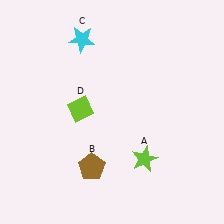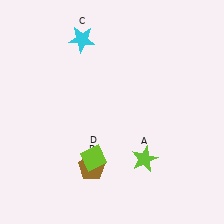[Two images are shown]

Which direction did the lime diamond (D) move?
The lime diamond (D) moved down.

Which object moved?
The lime diamond (D) moved down.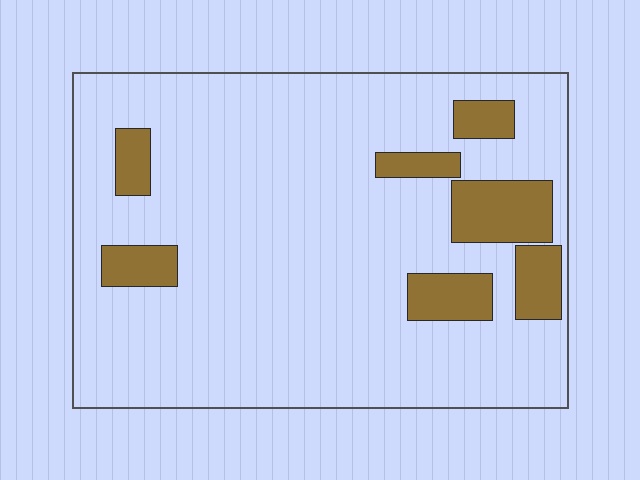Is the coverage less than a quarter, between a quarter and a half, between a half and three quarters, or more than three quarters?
Less than a quarter.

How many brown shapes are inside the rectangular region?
7.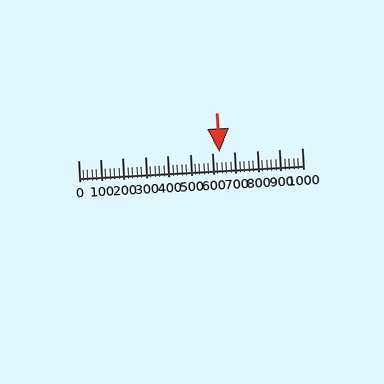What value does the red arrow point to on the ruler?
The red arrow points to approximately 634.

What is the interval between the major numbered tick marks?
The major tick marks are spaced 100 units apart.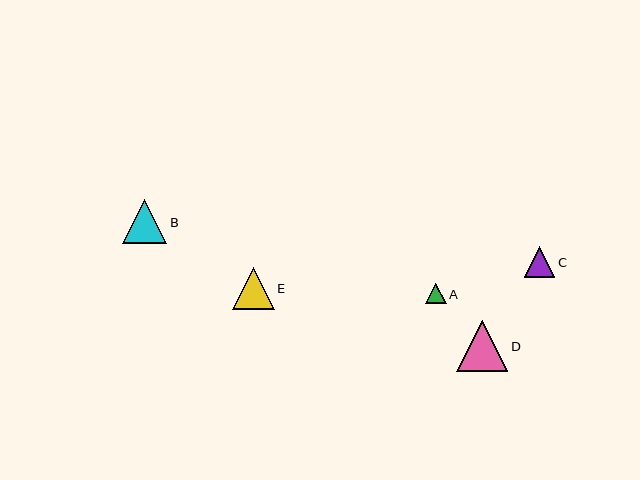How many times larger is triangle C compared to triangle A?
Triangle C is approximately 1.5 times the size of triangle A.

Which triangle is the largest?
Triangle D is the largest with a size of approximately 51 pixels.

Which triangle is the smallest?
Triangle A is the smallest with a size of approximately 20 pixels.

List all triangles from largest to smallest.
From largest to smallest: D, B, E, C, A.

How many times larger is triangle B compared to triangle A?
Triangle B is approximately 2.2 times the size of triangle A.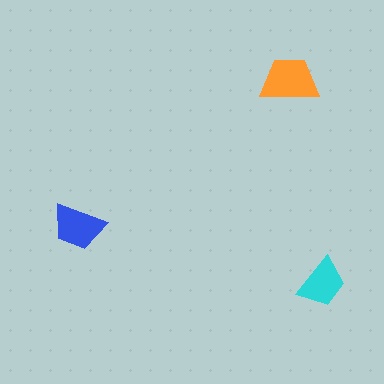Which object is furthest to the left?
The blue trapezoid is leftmost.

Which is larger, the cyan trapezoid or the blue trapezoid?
The blue one.